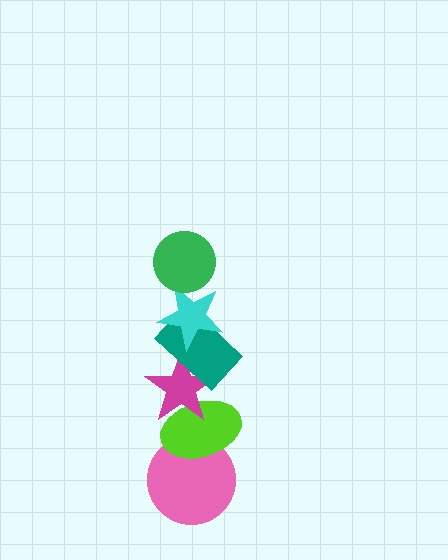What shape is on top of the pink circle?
The lime ellipse is on top of the pink circle.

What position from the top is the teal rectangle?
The teal rectangle is 3rd from the top.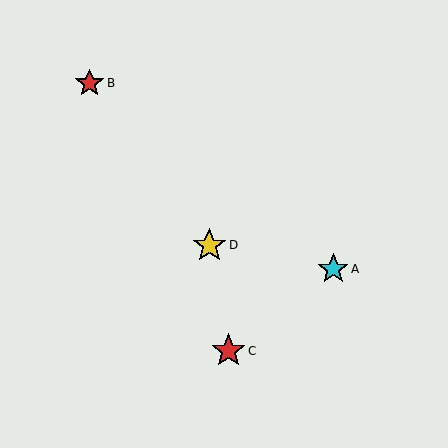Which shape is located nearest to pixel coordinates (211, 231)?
The yellow star (labeled D) at (209, 246) is nearest to that location.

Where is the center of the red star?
The center of the red star is at (228, 351).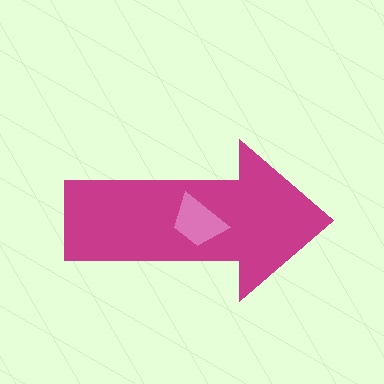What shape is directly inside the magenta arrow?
The pink trapezoid.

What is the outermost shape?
The magenta arrow.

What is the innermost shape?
The pink trapezoid.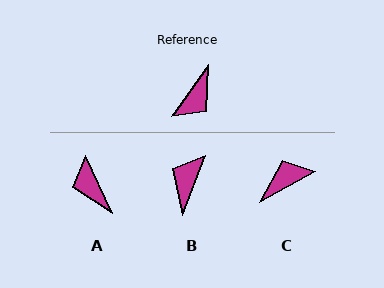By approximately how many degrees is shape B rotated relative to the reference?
Approximately 166 degrees clockwise.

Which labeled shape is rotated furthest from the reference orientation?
B, about 166 degrees away.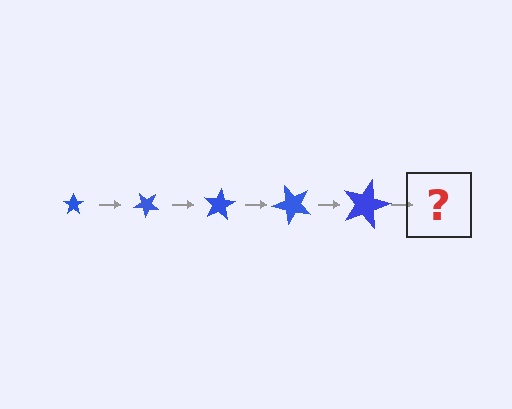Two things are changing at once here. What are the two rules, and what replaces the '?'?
The two rules are that the star grows larger each step and it rotates 40 degrees each step. The '?' should be a star, larger than the previous one and rotated 200 degrees from the start.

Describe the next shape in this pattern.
It should be a star, larger than the previous one and rotated 200 degrees from the start.